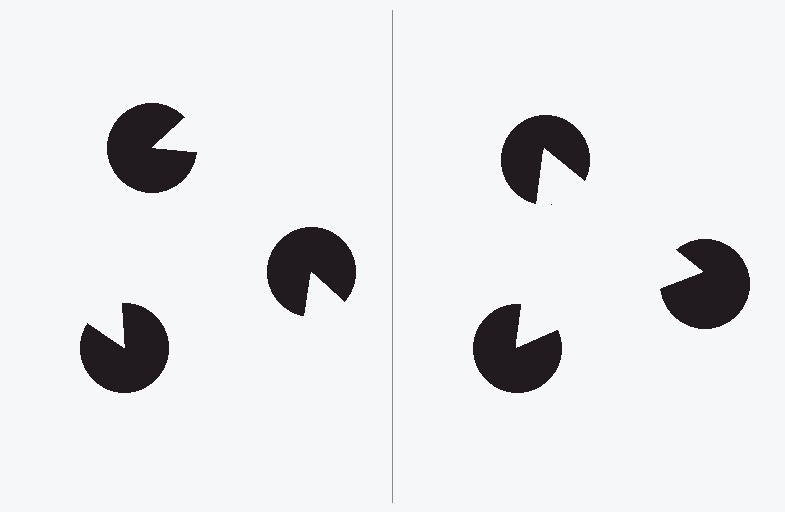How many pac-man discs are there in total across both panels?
6 — 3 on each side.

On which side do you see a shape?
An illusory triangle appears on the right side. On the left side the wedge cuts are rotated, so no coherent shape forms.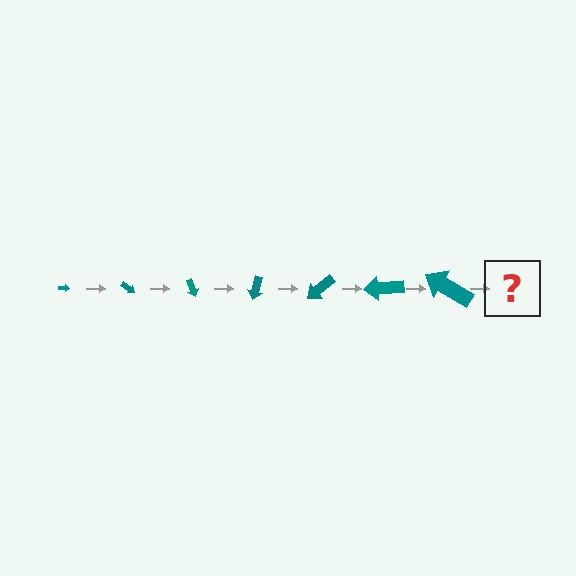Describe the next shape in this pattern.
It should be an arrow, larger than the previous one and rotated 245 degrees from the start.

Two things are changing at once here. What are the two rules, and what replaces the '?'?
The two rules are that the arrow grows larger each step and it rotates 35 degrees each step. The '?' should be an arrow, larger than the previous one and rotated 245 degrees from the start.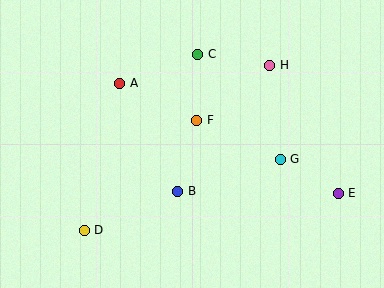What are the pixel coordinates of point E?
Point E is at (338, 193).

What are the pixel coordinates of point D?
Point D is at (84, 230).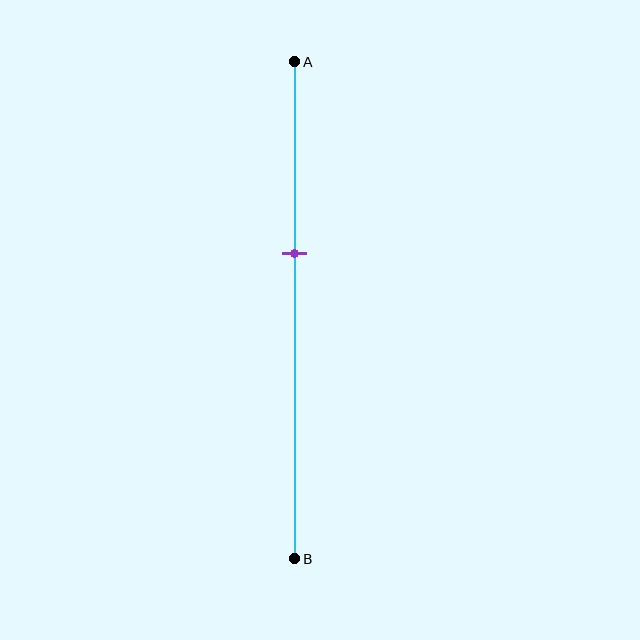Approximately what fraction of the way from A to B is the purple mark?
The purple mark is approximately 40% of the way from A to B.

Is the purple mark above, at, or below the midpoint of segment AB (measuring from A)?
The purple mark is above the midpoint of segment AB.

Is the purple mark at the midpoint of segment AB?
No, the mark is at about 40% from A, not at the 50% midpoint.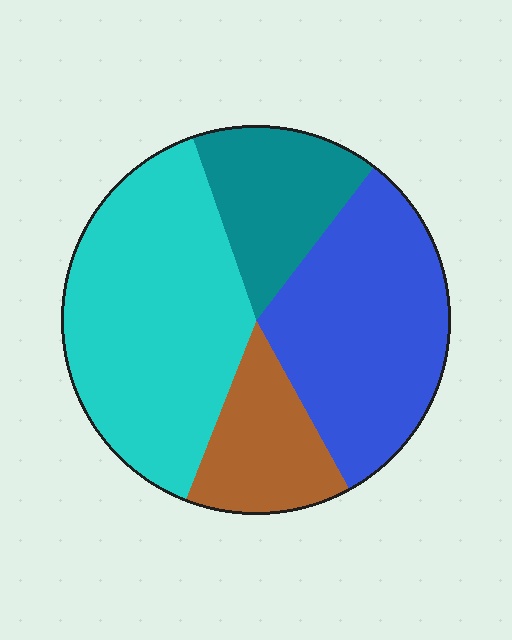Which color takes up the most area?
Cyan, at roughly 40%.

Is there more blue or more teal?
Blue.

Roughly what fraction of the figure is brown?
Brown covers about 15% of the figure.